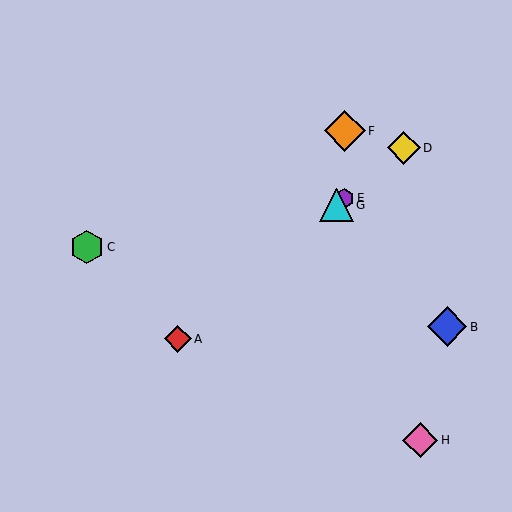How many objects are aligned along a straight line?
4 objects (A, D, E, G) are aligned along a straight line.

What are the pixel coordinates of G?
Object G is at (336, 205).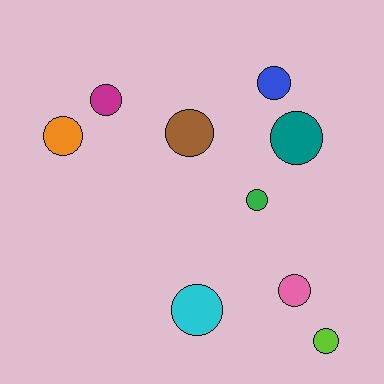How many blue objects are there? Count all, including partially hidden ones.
There is 1 blue object.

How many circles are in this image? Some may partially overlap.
There are 9 circles.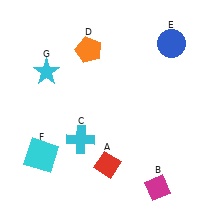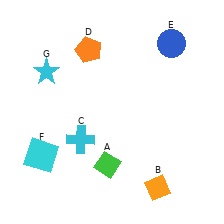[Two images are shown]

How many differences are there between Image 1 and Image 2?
There are 2 differences between the two images.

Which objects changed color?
A changed from red to green. B changed from magenta to orange.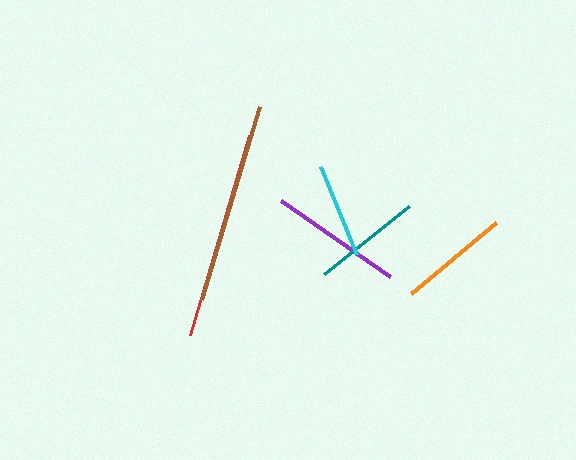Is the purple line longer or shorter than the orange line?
The purple line is longer than the orange line.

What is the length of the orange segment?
The orange segment is approximately 111 pixels long.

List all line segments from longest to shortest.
From longest to shortest: red, brown, purple, orange, teal, cyan.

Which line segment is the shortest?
The cyan line is the shortest at approximately 95 pixels.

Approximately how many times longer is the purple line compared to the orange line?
The purple line is approximately 1.2 times the length of the orange line.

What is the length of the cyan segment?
The cyan segment is approximately 95 pixels long.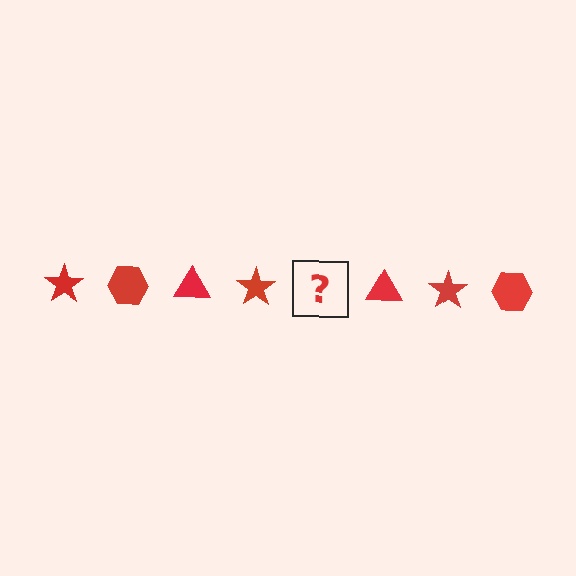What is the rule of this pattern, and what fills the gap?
The rule is that the pattern cycles through star, hexagon, triangle shapes in red. The gap should be filled with a red hexagon.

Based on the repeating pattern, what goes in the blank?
The blank should be a red hexagon.